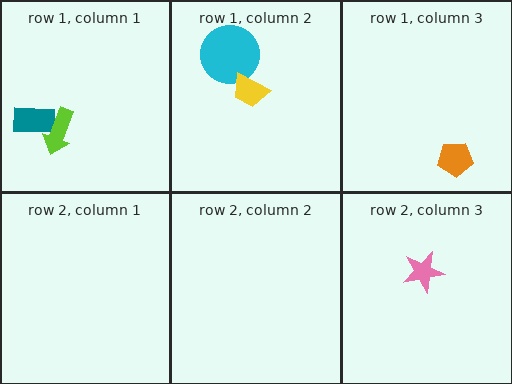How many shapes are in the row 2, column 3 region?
1.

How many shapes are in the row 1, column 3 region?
1.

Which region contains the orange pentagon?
The row 1, column 3 region.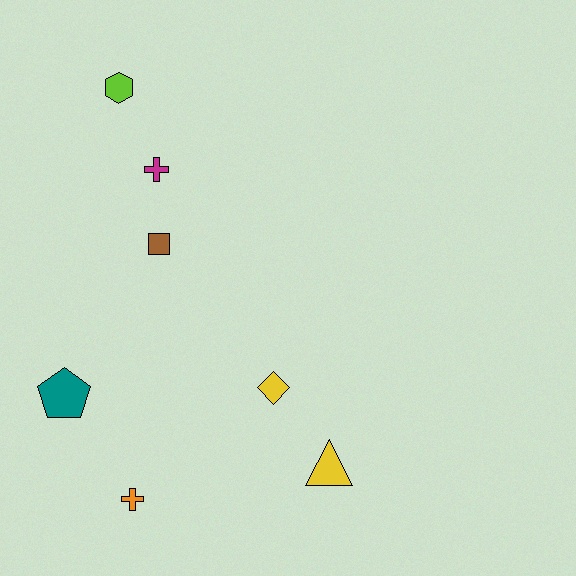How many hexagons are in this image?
There is 1 hexagon.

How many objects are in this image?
There are 7 objects.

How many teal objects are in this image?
There is 1 teal object.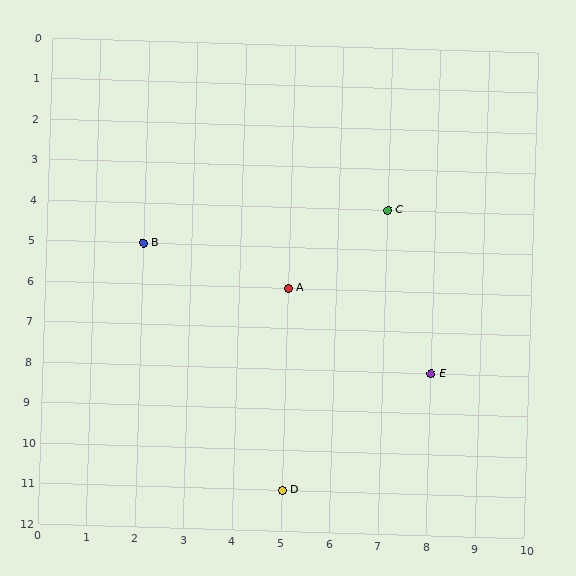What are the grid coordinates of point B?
Point B is at grid coordinates (2, 5).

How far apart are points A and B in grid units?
Points A and B are 3 columns and 1 row apart (about 3.2 grid units diagonally).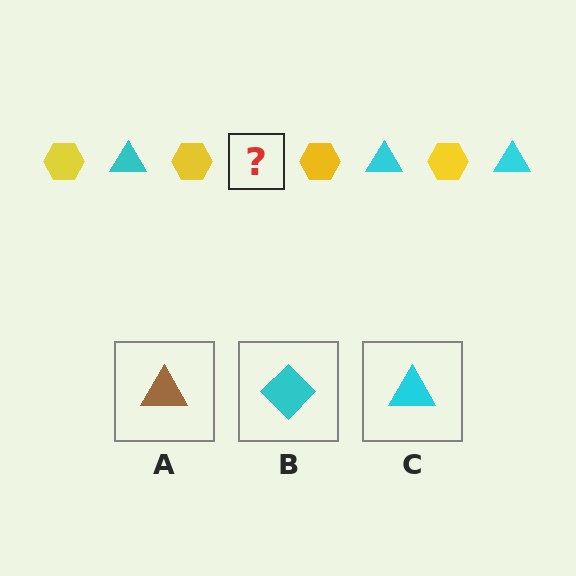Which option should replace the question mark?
Option C.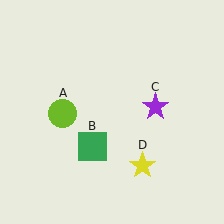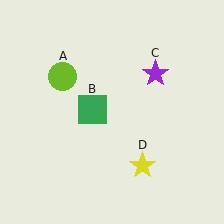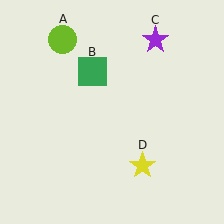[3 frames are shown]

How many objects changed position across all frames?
3 objects changed position: lime circle (object A), green square (object B), purple star (object C).